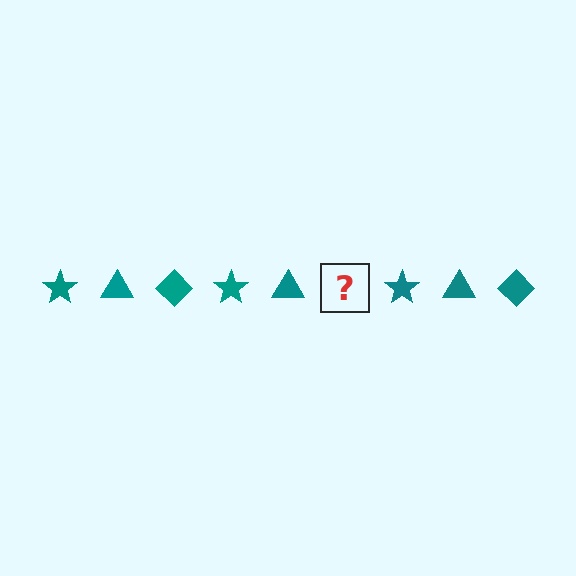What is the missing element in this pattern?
The missing element is a teal diamond.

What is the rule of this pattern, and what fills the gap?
The rule is that the pattern cycles through star, triangle, diamond shapes in teal. The gap should be filled with a teal diamond.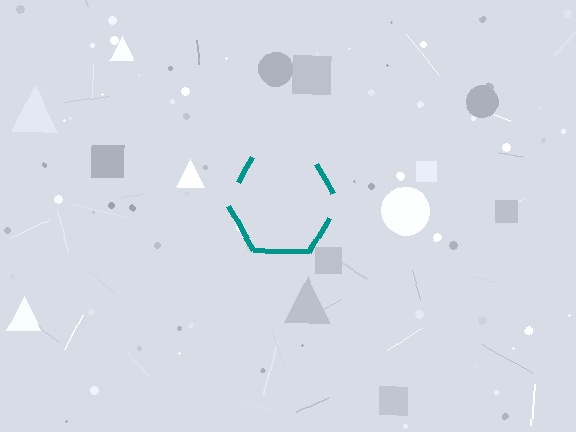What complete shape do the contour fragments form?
The contour fragments form a hexagon.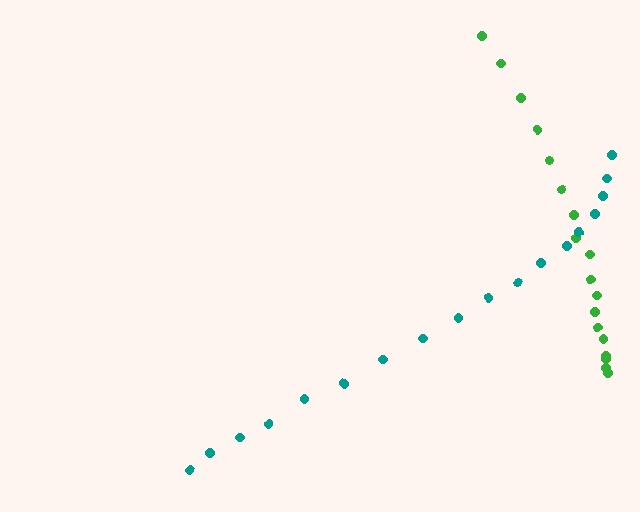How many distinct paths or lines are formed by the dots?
There are 2 distinct paths.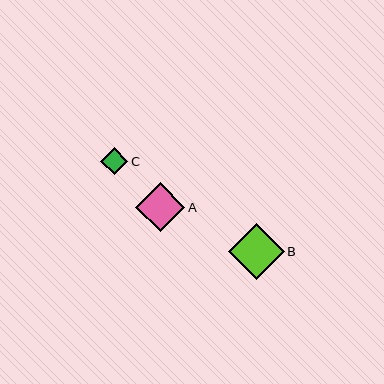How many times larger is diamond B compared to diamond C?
Diamond B is approximately 2.1 times the size of diamond C.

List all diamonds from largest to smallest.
From largest to smallest: B, A, C.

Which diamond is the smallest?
Diamond C is the smallest with a size of approximately 27 pixels.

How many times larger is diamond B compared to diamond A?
Diamond B is approximately 1.2 times the size of diamond A.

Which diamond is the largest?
Diamond B is the largest with a size of approximately 56 pixels.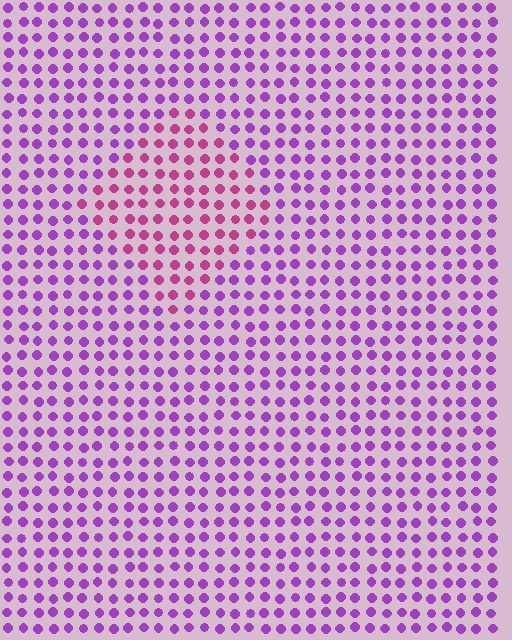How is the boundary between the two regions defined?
The boundary is defined purely by a slight shift in hue (about 36 degrees). Spacing, size, and orientation are identical on both sides.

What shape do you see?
I see a diamond.